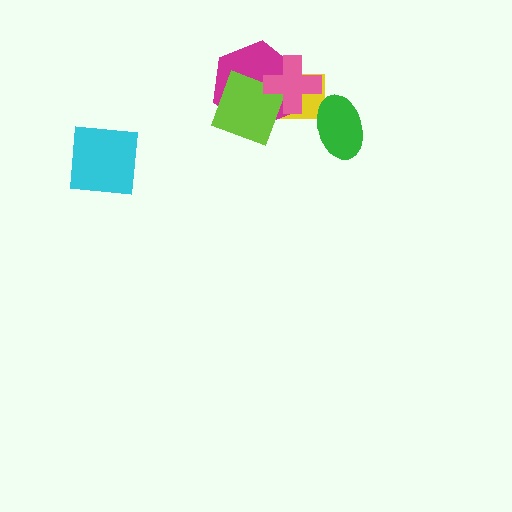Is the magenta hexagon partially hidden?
Yes, it is partially covered by another shape.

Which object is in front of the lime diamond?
The pink cross is in front of the lime diamond.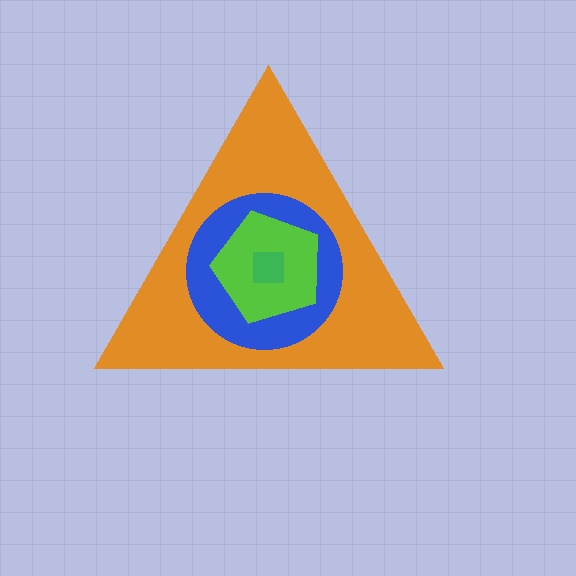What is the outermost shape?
The orange triangle.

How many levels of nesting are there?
4.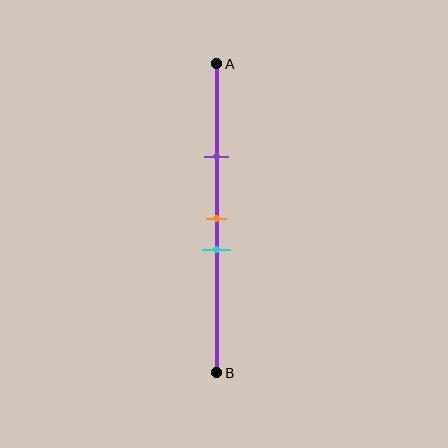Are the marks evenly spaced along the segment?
No, the marks are not evenly spaced.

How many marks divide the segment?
There are 3 marks dividing the segment.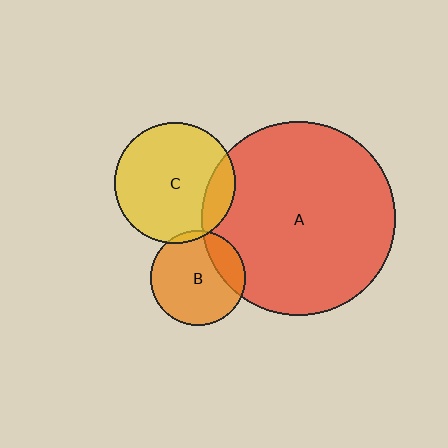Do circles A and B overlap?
Yes.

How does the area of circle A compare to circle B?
Approximately 4.2 times.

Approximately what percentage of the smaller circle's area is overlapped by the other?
Approximately 20%.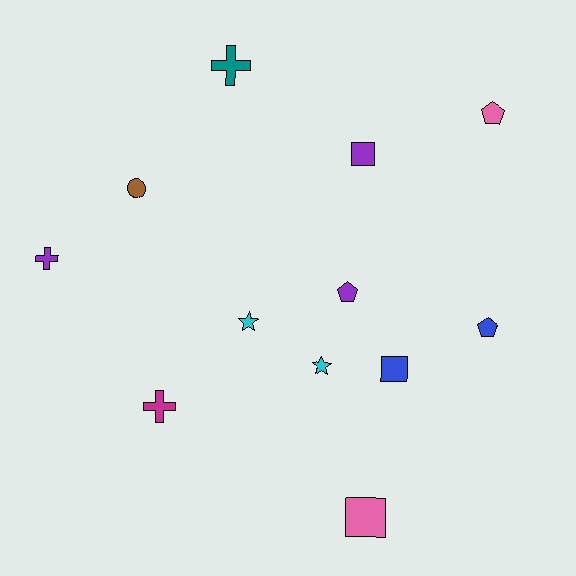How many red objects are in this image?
There are no red objects.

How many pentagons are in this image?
There are 3 pentagons.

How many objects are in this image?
There are 12 objects.